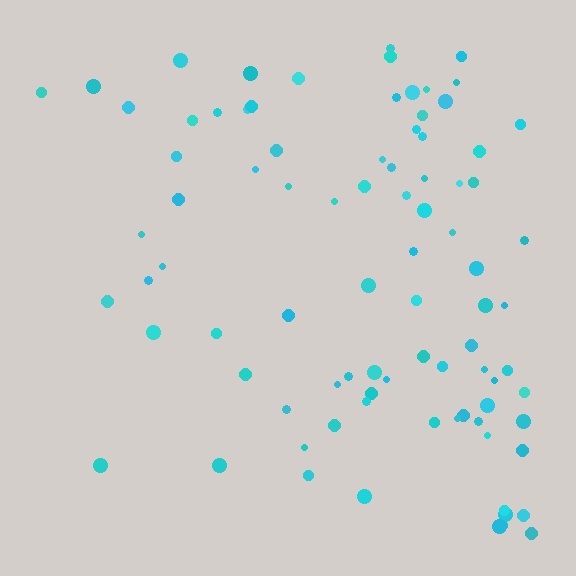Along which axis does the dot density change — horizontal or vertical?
Horizontal.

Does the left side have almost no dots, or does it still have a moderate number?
Still a moderate number, just noticeably fewer than the right.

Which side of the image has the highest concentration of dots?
The right.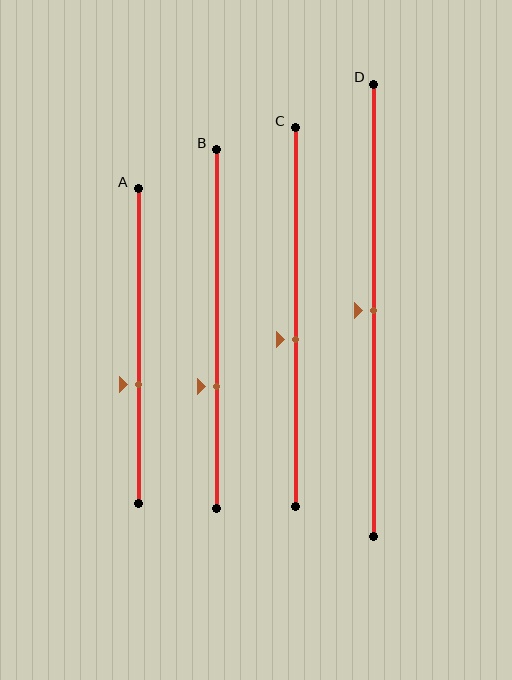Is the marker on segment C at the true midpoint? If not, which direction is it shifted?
No, the marker on segment C is shifted downward by about 6% of the segment length.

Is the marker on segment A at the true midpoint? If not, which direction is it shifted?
No, the marker on segment A is shifted downward by about 12% of the segment length.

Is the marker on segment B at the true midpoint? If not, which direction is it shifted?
No, the marker on segment B is shifted downward by about 16% of the segment length.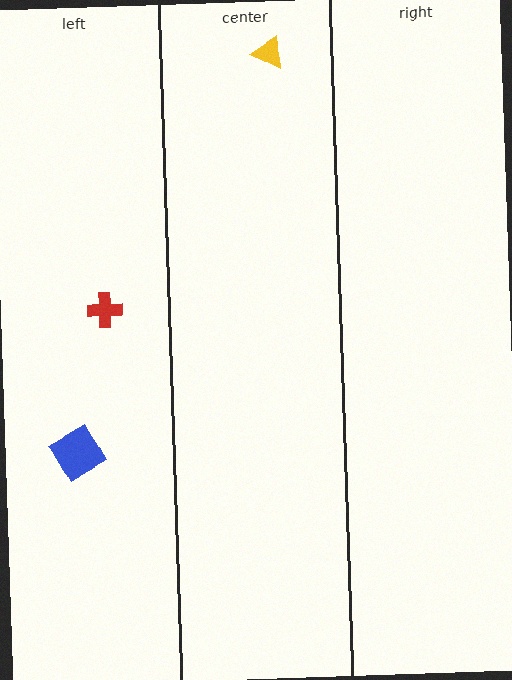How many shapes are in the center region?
1.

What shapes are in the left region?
The red cross, the blue diamond.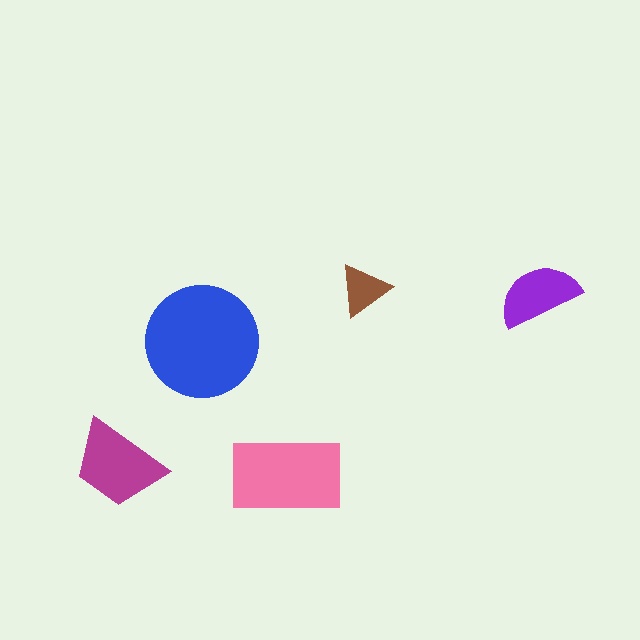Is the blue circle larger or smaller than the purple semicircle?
Larger.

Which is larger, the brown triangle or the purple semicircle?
The purple semicircle.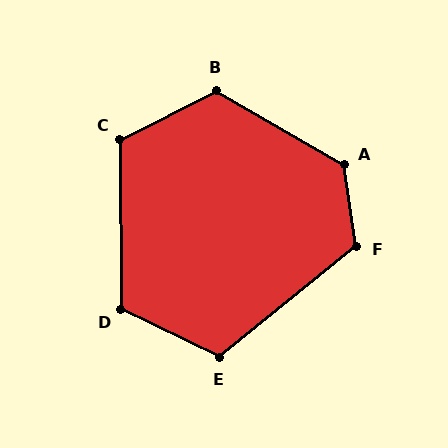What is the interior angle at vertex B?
Approximately 123 degrees (obtuse).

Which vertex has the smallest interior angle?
E, at approximately 115 degrees.